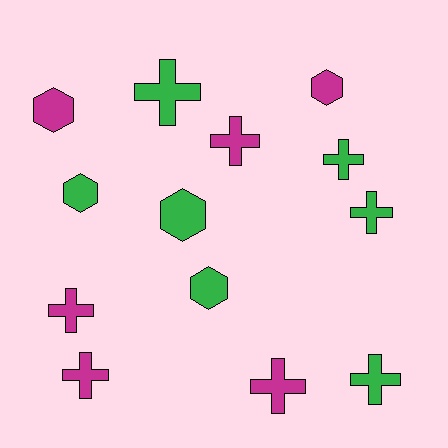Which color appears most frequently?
Green, with 7 objects.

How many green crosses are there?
There are 4 green crosses.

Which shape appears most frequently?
Cross, with 8 objects.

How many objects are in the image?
There are 13 objects.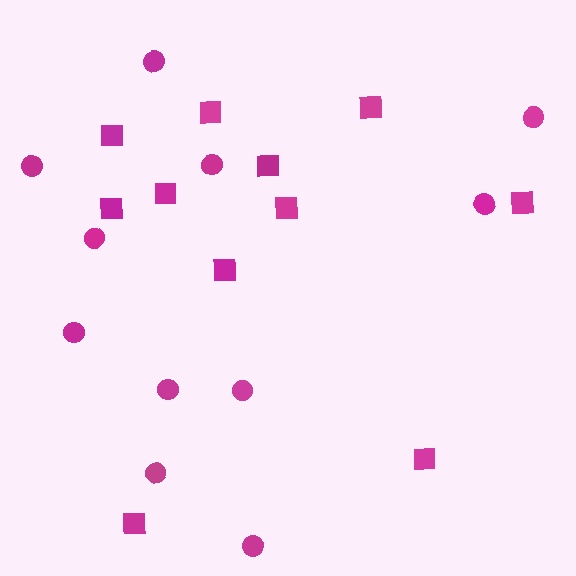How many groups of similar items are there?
There are 2 groups: one group of circles (11) and one group of squares (11).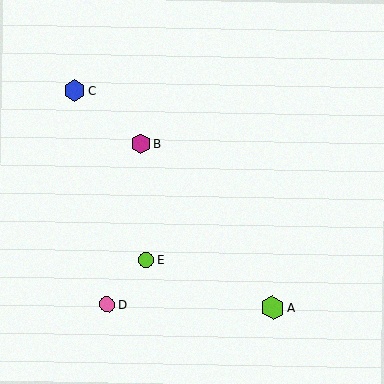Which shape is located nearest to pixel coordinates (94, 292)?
The pink circle (labeled D) at (107, 304) is nearest to that location.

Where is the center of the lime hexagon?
The center of the lime hexagon is at (272, 308).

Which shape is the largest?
The lime hexagon (labeled A) is the largest.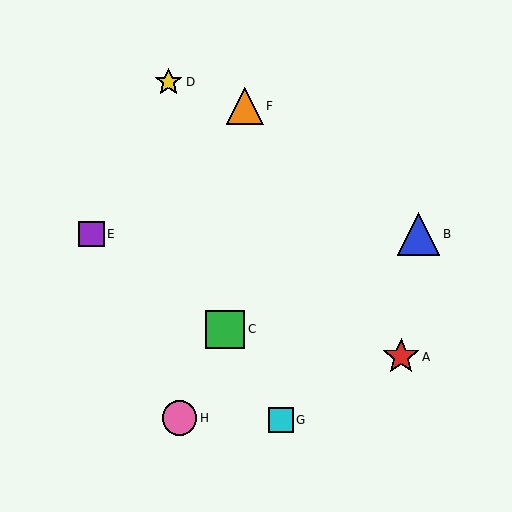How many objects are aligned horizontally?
2 objects (B, E) are aligned horizontally.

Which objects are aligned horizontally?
Objects B, E are aligned horizontally.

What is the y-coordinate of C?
Object C is at y≈329.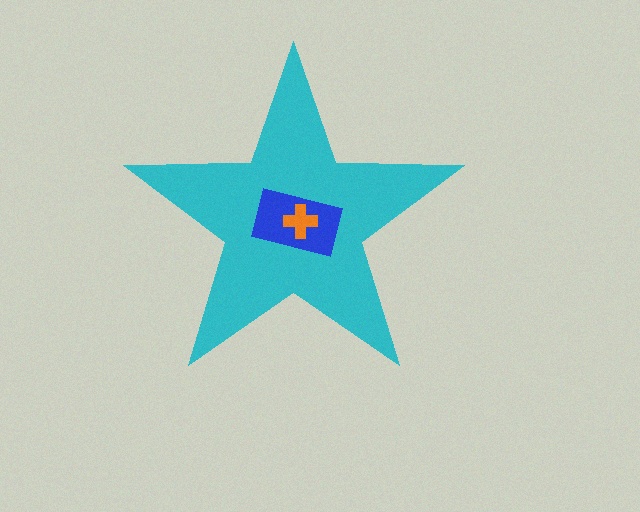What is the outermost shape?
The cyan star.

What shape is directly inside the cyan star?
The blue rectangle.